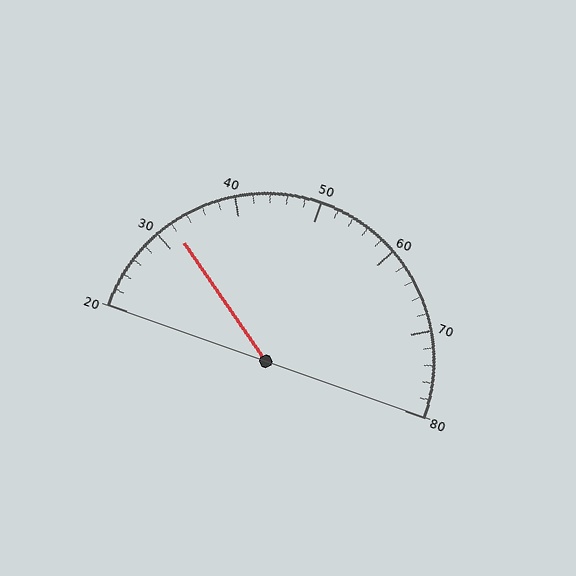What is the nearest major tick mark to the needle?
The nearest major tick mark is 30.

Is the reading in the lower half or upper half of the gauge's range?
The reading is in the lower half of the range (20 to 80).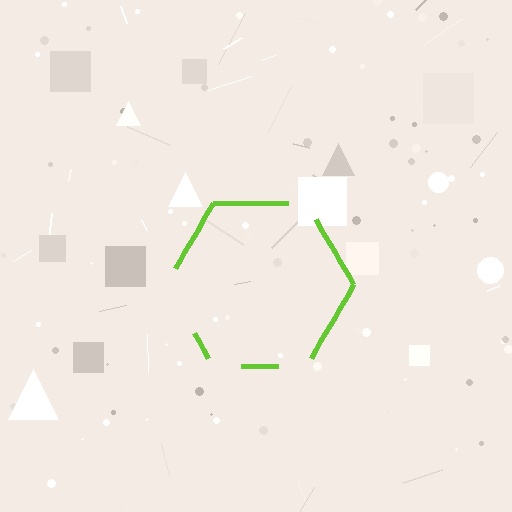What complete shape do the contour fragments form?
The contour fragments form a hexagon.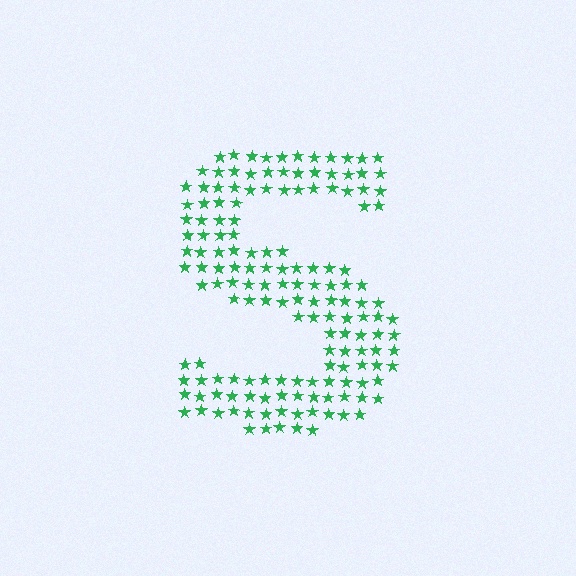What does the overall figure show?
The overall figure shows the letter S.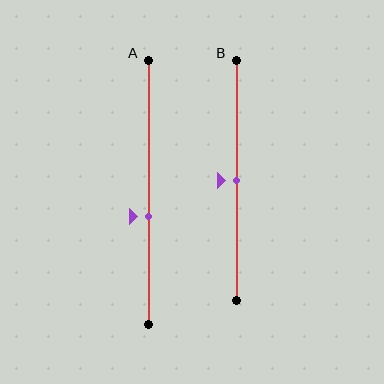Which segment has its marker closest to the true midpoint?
Segment B has its marker closest to the true midpoint.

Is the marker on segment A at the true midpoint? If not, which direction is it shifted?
No, the marker on segment A is shifted downward by about 9% of the segment length.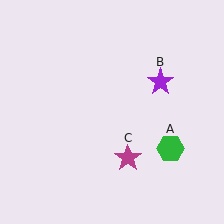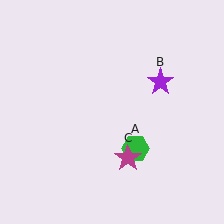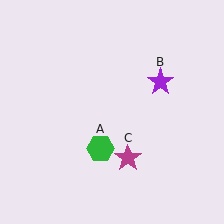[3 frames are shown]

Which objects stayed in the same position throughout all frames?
Purple star (object B) and magenta star (object C) remained stationary.